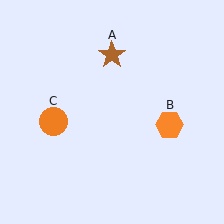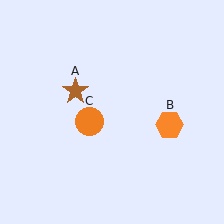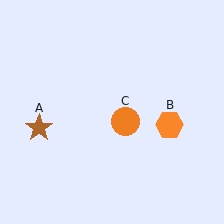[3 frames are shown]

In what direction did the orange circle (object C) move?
The orange circle (object C) moved right.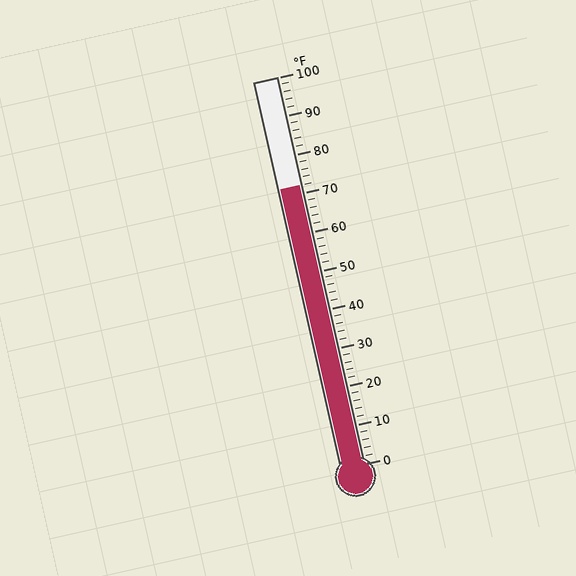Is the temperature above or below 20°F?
The temperature is above 20°F.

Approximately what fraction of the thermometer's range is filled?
The thermometer is filled to approximately 70% of its range.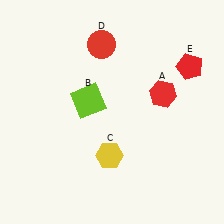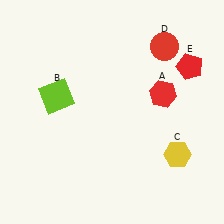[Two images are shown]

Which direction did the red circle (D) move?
The red circle (D) moved right.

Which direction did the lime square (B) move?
The lime square (B) moved left.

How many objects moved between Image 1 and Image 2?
3 objects moved between the two images.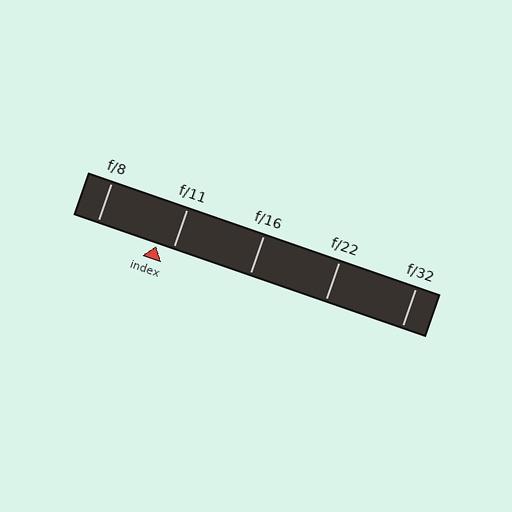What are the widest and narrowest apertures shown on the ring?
The widest aperture shown is f/8 and the narrowest is f/32.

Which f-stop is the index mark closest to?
The index mark is closest to f/11.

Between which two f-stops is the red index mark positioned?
The index mark is between f/8 and f/11.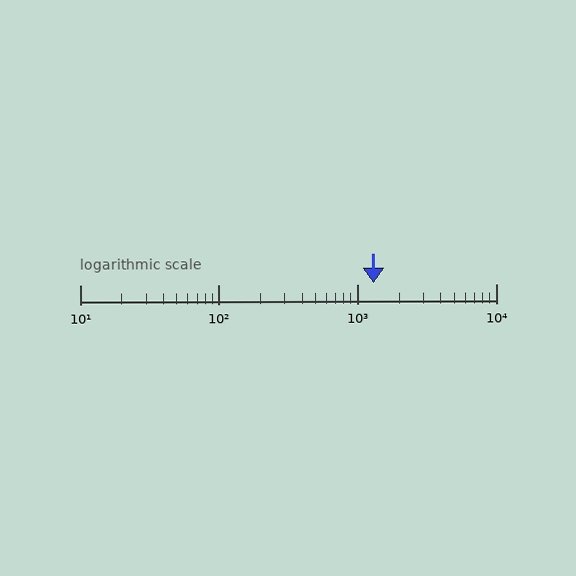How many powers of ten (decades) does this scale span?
The scale spans 3 decades, from 10 to 10000.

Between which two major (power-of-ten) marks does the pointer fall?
The pointer is between 1000 and 10000.